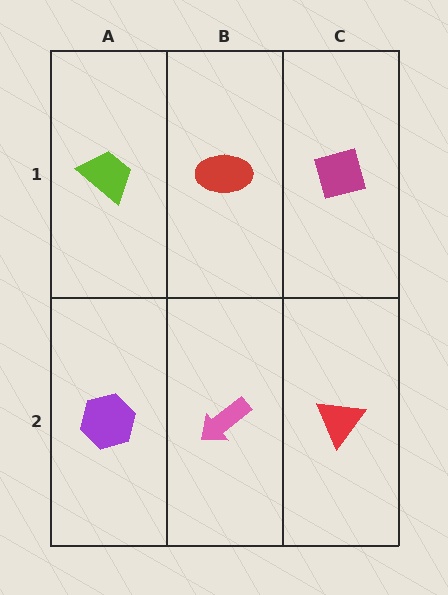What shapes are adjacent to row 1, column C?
A red triangle (row 2, column C), a red ellipse (row 1, column B).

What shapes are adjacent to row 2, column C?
A magenta square (row 1, column C), a pink arrow (row 2, column B).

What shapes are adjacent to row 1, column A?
A purple hexagon (row 2, column A), a red ellipse (row 1, column B).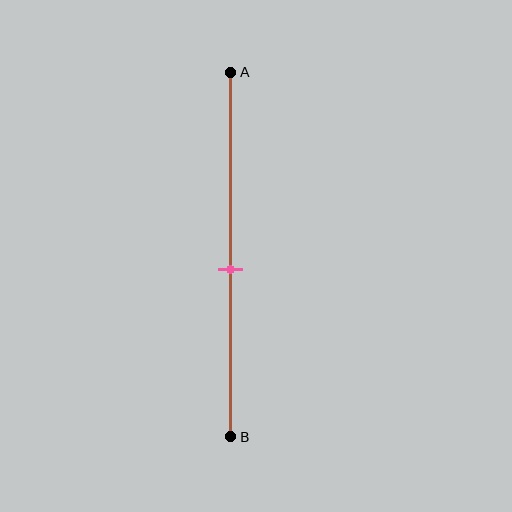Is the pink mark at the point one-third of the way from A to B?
No, the mark is at about 55% from A, not at the 33% one-third point.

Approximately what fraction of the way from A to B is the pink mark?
The pink mark is approximately 55% of the way from A to B.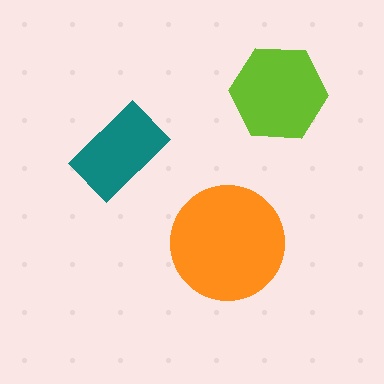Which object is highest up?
The lime hexagon is topmost.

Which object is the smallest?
The teal rectangle.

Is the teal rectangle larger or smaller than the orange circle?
Smaller.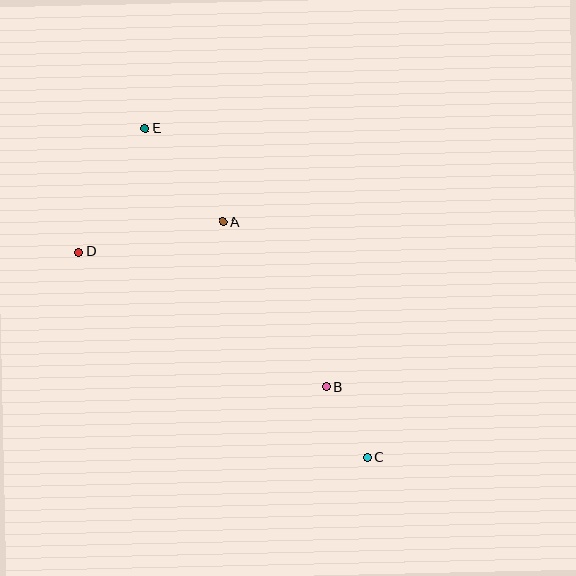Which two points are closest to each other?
Points B and C are closest to each other.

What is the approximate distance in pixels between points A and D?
The distance between A and D is approximately 147 pixels.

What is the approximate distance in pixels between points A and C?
The distance between A and C is approximately 276 pixels.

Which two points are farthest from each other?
Points C and E are farthest from each other.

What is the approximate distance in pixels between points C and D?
The distance between C and D is approximately 354 pixels.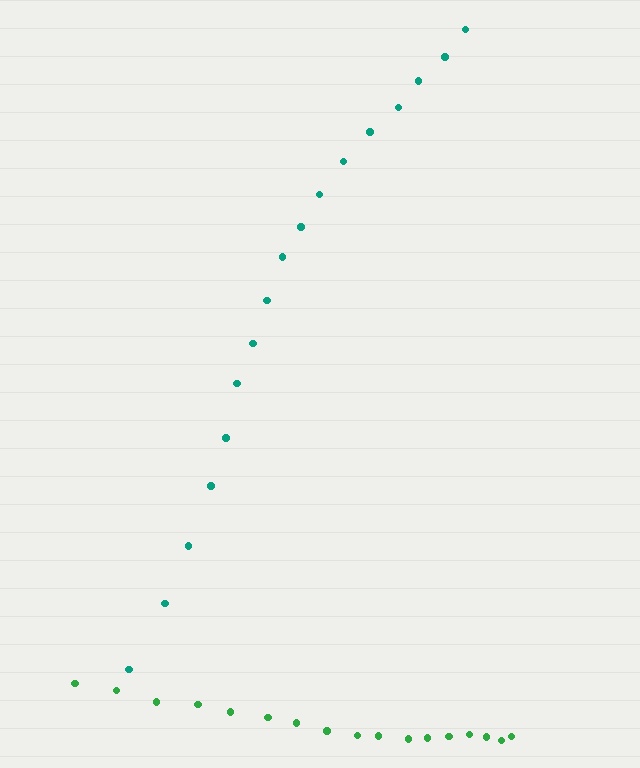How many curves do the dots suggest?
There are 2 distinct paths.